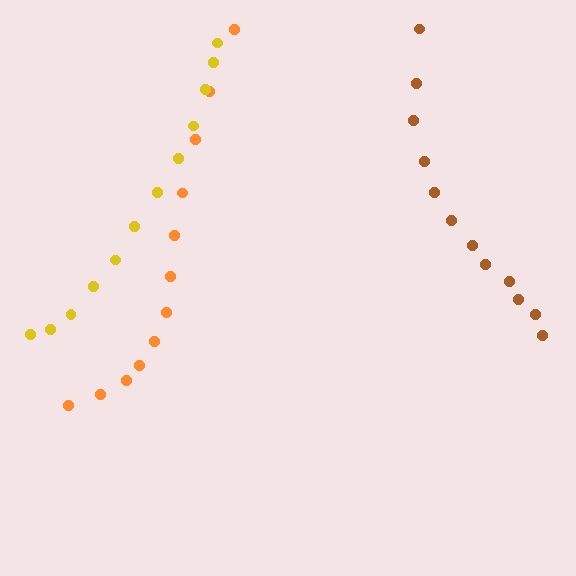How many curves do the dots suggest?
There are 3 distinct paths.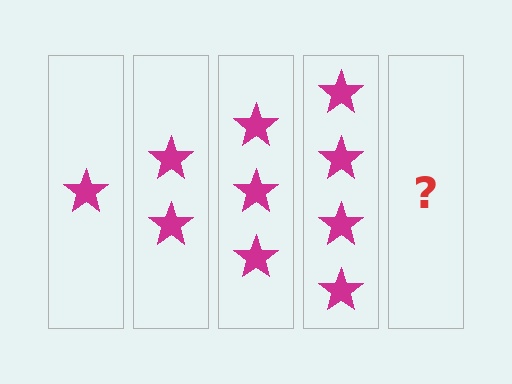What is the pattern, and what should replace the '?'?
The pattern is that each step adds one more star. The '?' should be 5 stars.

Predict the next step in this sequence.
The next step is 5 stars.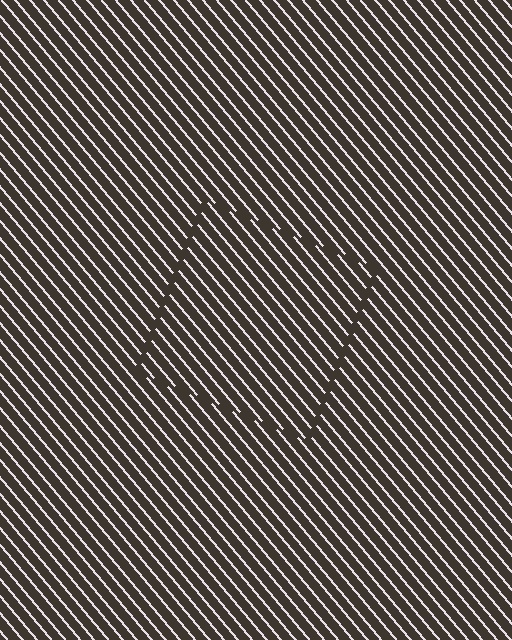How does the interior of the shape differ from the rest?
The interior of the shape contains the same grating, shifted by half a period — the contour is defined by the phase discontinuity where line-ends from the inner and outer gratings abut.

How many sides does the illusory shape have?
4 sides — the line-ends trace a square.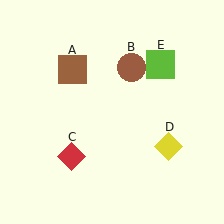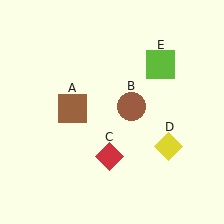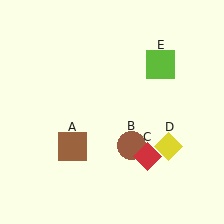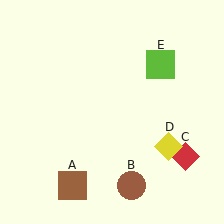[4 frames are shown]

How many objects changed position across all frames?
3 objects changed position: brown square (object A), brown circle (object B), red diamond (object C).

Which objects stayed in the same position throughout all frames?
Yellow diamond (object D) and lime square (object E) remained stationary.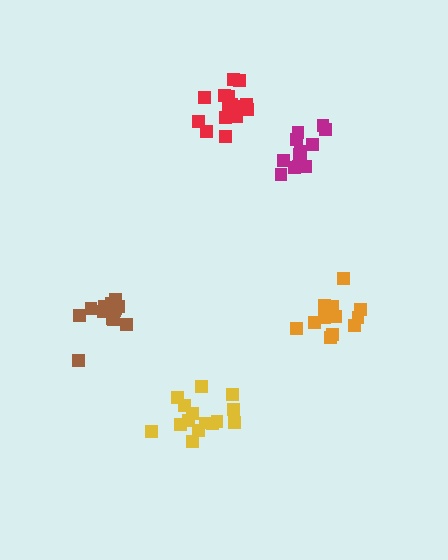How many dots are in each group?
Group 1: 13 dots, Group 2: 15 dots, Group 3: 13 dots, Group 4: 15 dots, Group 5: 15 dots (71 total).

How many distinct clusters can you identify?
There are 5 distinct clusters.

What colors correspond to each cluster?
The clusters are colored: orange, yellow, magenta, brown, red.